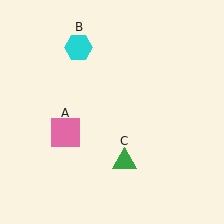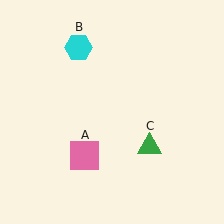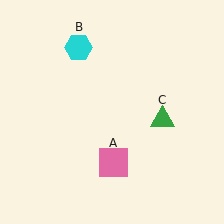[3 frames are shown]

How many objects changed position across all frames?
2 objects changed position: pink square (object A), green triangle (object C).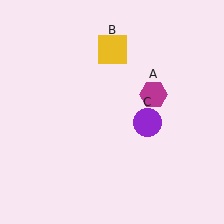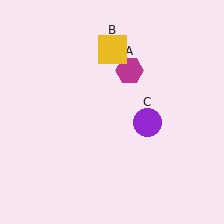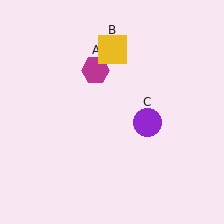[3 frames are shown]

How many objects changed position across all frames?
1 object changed position: magenta hexagon (object A).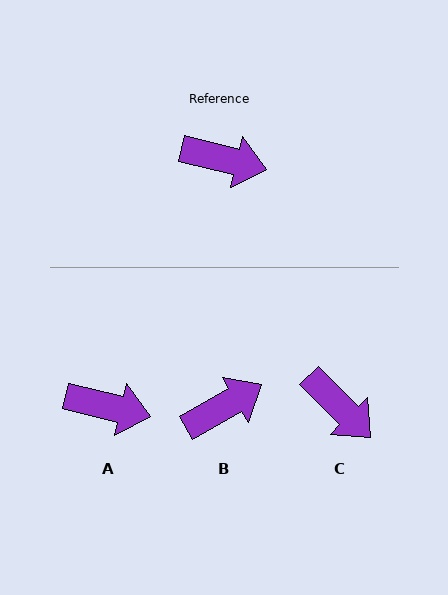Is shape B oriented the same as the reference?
No, it is off by about 44 degrees.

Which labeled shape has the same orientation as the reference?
A.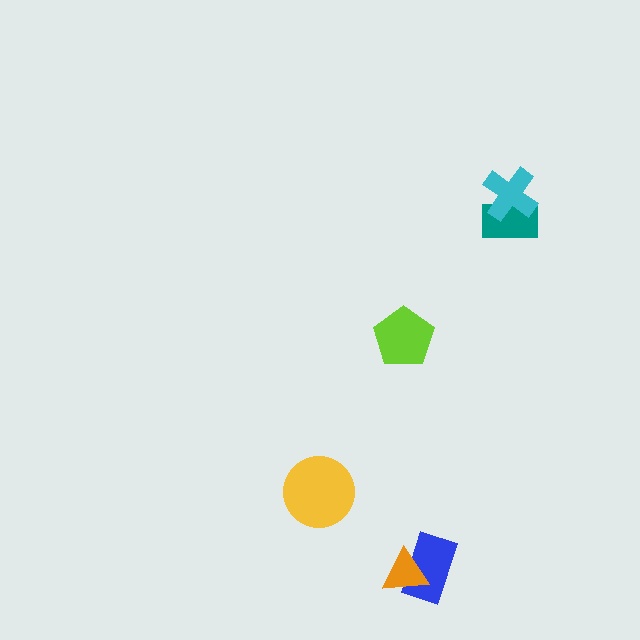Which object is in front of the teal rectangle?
The cyan cross is in front of the teal rectangle.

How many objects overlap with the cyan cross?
1 object overlaps with the cyan cross.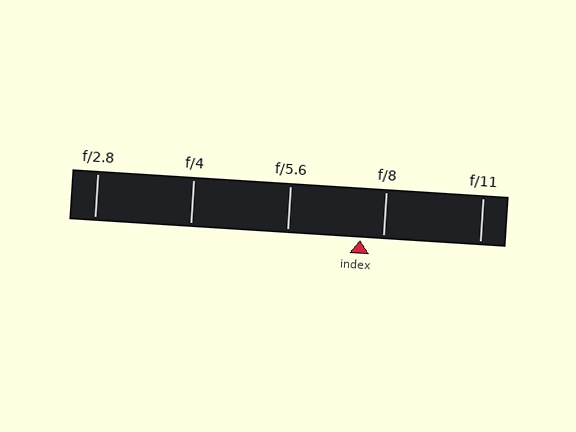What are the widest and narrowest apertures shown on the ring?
The widest aperture shown is f/2.8 and the narrowest is f/11.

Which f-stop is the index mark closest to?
The index mark is closest to f/8.